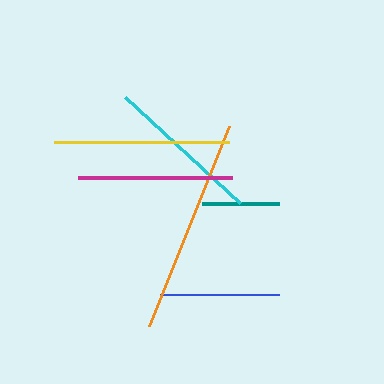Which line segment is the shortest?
The teal line is the shortest at approximately 77 pixels.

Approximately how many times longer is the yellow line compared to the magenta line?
The yellow line is approximately 1.1 times the length of the magenta line.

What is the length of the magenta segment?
The magenta segment is approximately 153 pixels long.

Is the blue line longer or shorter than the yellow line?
The yellow line is longer than the blue line.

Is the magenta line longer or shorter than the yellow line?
The yellow line is longer than the magenta line.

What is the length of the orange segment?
The orange segment is approximately 215 pixels long.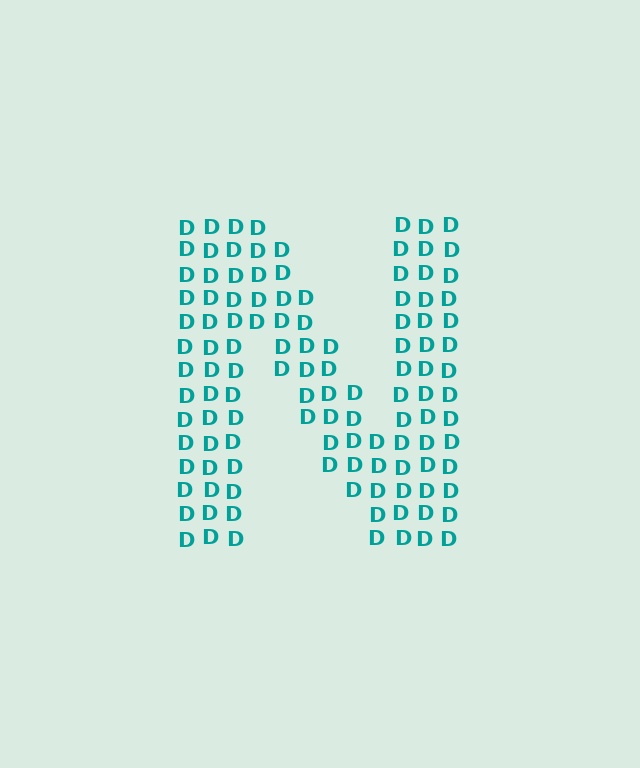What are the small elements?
The small elements are letter D's.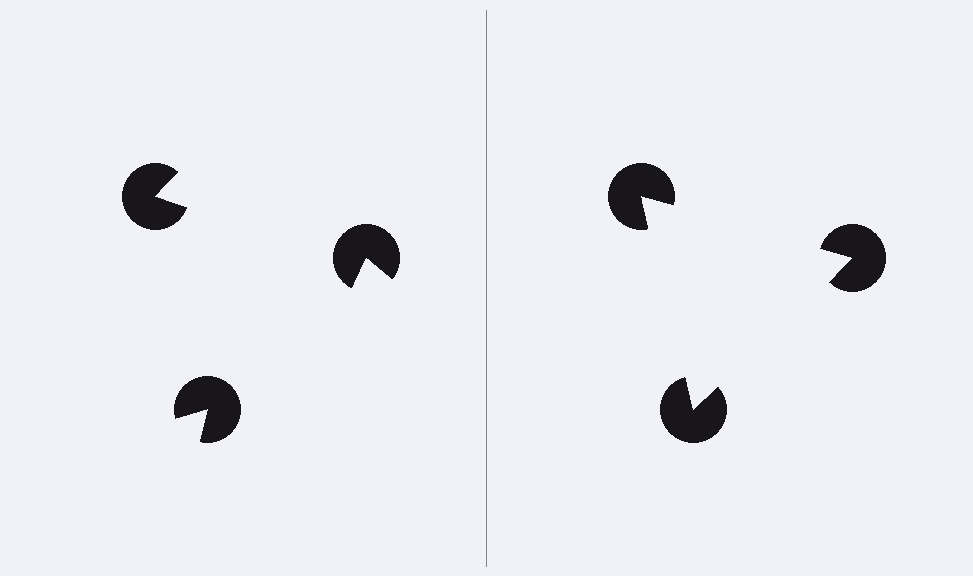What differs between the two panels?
The pac-man discs are positioned identically on both sides; only the wedge orientations differ. On the right they align to a triangle; on the left they are misaligned.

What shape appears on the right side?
An illusory triangle.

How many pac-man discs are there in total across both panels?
6 — 3 on each side.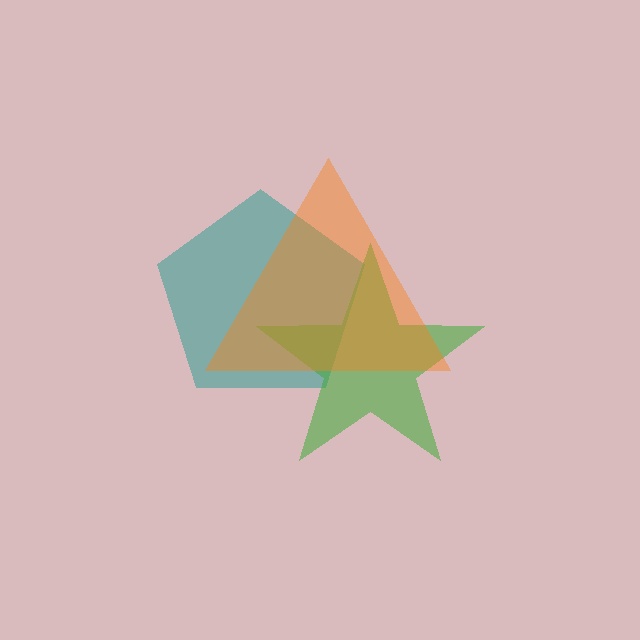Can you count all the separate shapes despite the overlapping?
Yes, there are 3 separate shapes.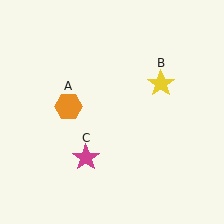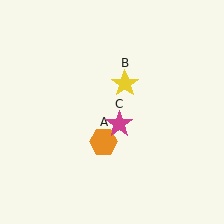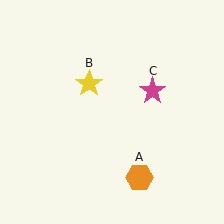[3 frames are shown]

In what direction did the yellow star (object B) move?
The yellow star (object B) moved left.